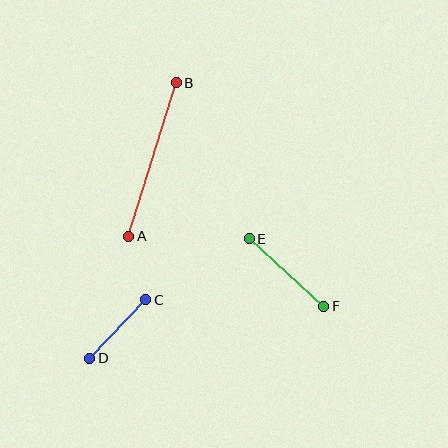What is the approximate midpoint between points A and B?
The midpoint is at approximately (152, 160) pixels.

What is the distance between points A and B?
The distance is approximately 160 pixels.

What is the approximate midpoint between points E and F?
The midpoint is at approximately (286, 272) pixels.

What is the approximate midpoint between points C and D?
The midpoint is at approximately (118, 329) pixels.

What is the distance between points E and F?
The distance is approximately 101 pixels.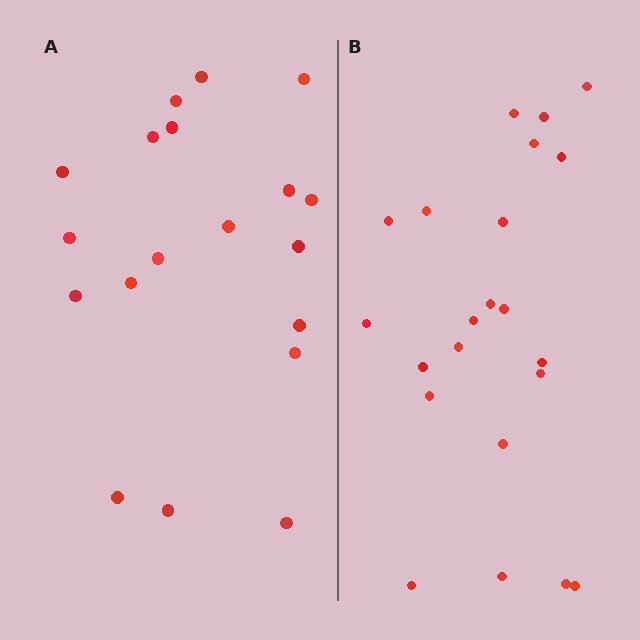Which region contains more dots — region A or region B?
Region B (the right region) has more dots.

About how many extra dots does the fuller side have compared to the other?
Region B has just a few more — roughly 2 or 3 more dots than region A.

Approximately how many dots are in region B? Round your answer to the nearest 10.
About 20 dots. (The exact count is 22, which rounds to 20.)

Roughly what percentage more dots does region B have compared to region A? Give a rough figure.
About 15% more.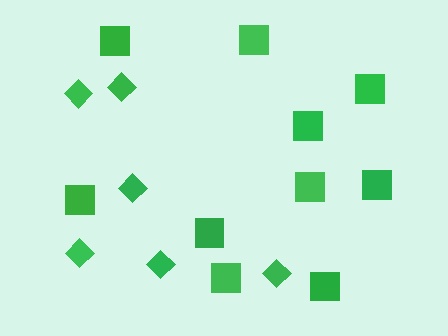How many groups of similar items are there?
There are 2 groups: one group of diamonds (6) and one group of squares (10).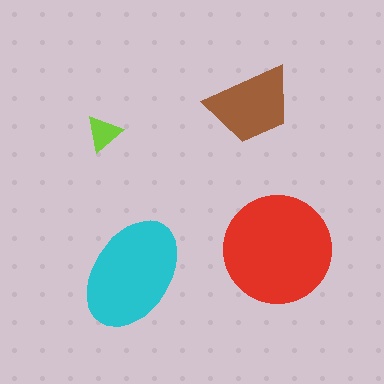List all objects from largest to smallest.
The red circle, the cyan ellipse, the brown trapezoid, the lime triangle.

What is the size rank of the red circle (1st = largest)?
1st.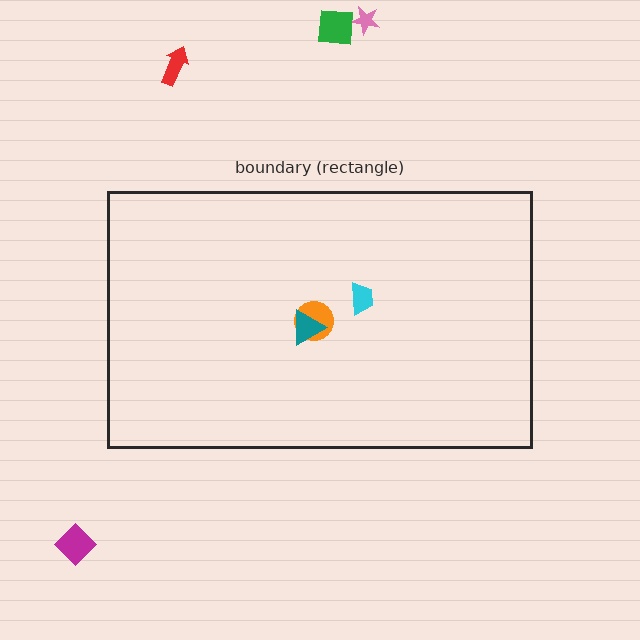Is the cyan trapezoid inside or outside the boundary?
Inside.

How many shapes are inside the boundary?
3 inside, 4 outside.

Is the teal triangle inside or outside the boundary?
Inside.